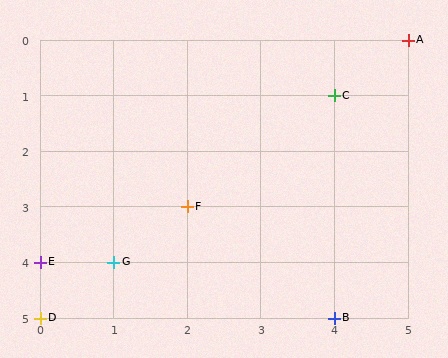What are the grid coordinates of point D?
Point D is at grid coordinates (0, 5).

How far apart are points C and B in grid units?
Points C and B are 4 rows apart.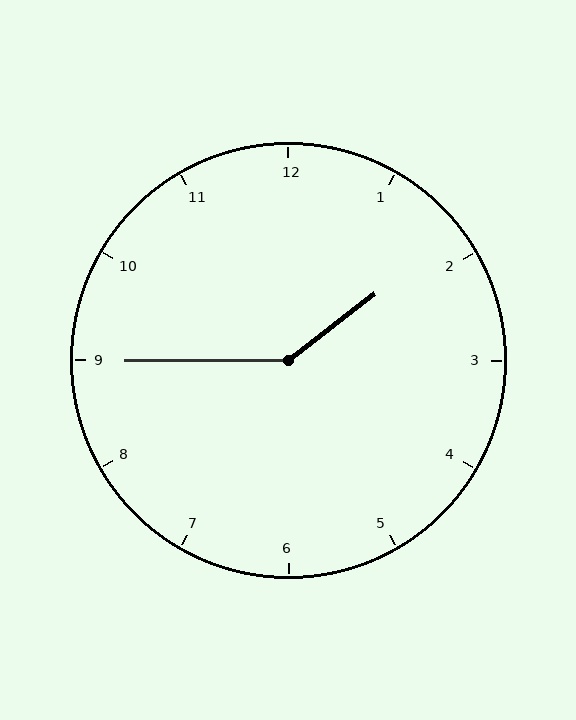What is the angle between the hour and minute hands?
Approximately 142 degrees.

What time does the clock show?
1:45.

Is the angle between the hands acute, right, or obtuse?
It is obtuse.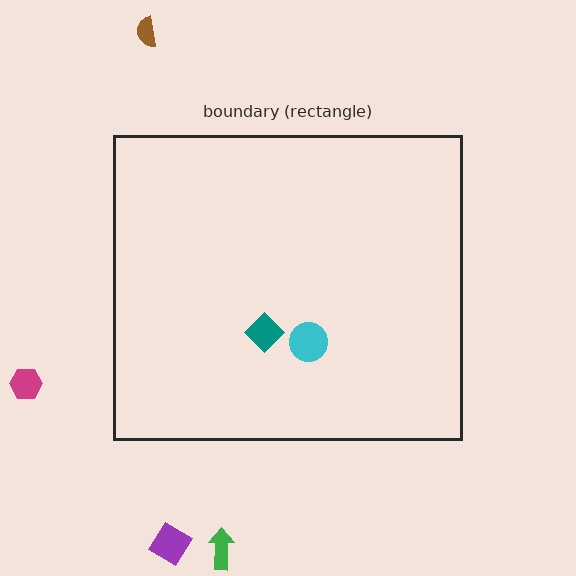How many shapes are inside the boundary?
2 inside, 4 outside.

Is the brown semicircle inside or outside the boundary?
Outside.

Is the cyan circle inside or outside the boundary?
Inside.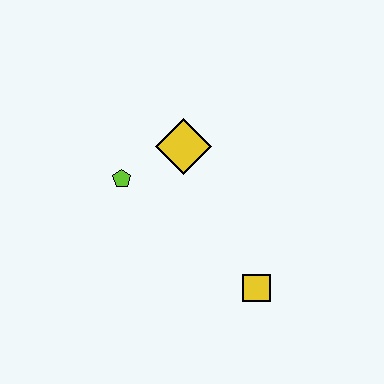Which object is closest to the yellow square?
The yellow diamond is closest to the yellow square.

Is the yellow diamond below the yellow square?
No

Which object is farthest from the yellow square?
The lime pentagon is farthest from the yellow square.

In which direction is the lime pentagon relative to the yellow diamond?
The lime pentagon is to the left of the yellow diamond.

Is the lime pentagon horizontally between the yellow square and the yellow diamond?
No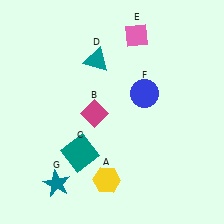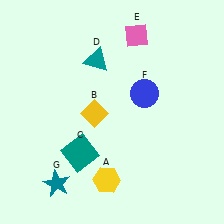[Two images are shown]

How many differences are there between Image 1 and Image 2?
There is 1 difference between the two images.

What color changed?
The diamond (B) changed from magenta in Image 1 to yellow in Image 2.